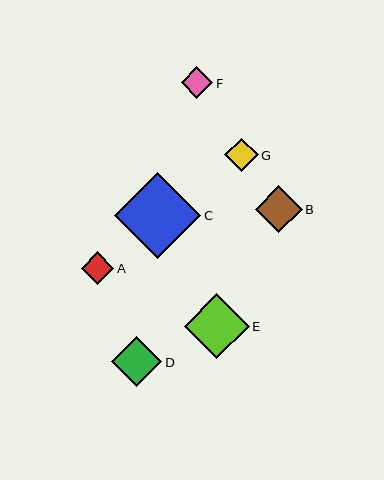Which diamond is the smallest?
Diamond F is the smallest with a size of approximately 32 pixels.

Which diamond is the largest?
Diamond C is the largest with a size of approximately 86 pixels.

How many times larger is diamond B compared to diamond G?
Diamond B is approximately 1.4 times the size of diamond G.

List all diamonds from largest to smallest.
From largest to smallest: C, E, D, B, G, A, F.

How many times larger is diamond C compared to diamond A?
Diamond C is approximately 2.6 times the size of diamond A.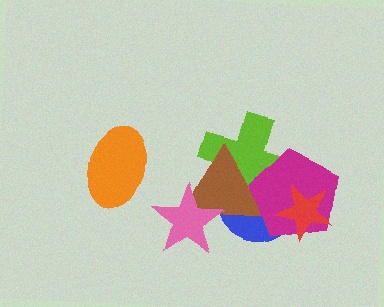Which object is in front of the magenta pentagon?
The red star is in front of the magenta pentagon.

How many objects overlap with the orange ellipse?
0 objects overlap with the orange ellipse.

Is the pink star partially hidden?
No, no other shape covers it.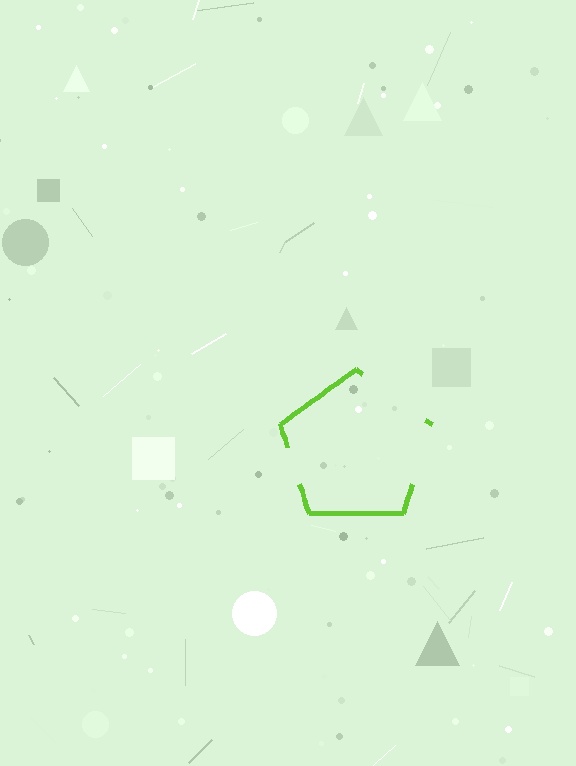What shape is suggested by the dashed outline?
The dashed outline suggests a pentagon.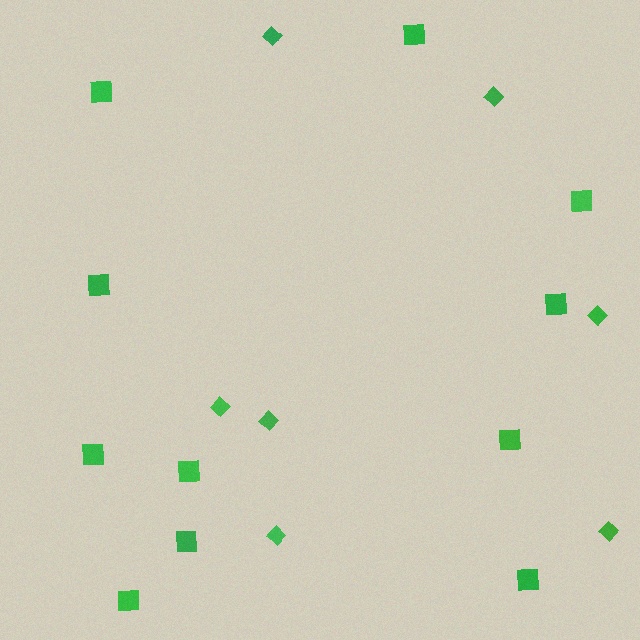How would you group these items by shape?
There are 2 groups: one group of diamonds (7) and one group of squares (11).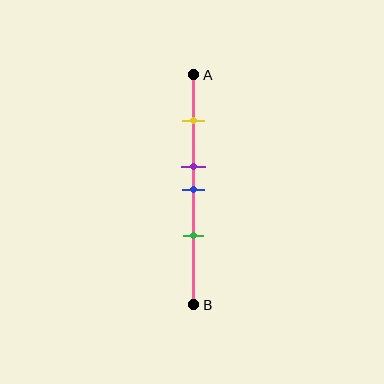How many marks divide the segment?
There are 4 marks dividing the segment.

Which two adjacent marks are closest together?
The purple and blue marks are the closest adjacent pair.